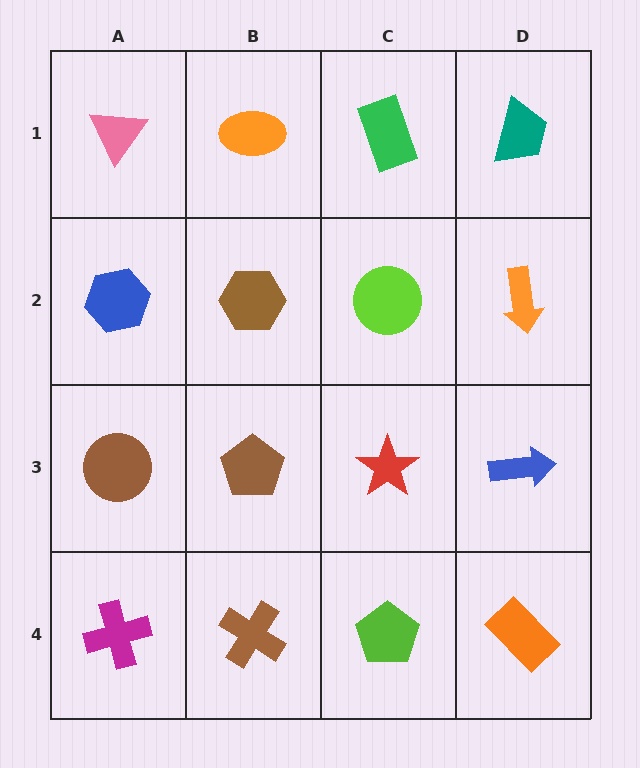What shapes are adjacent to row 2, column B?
An orange ellipse (row 1, column B), a brown pentagon (row 3, column B), a blue hexagon (row 2, column A), a lime circle (row 2, column C).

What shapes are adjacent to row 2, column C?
A green rectangle (row 1, column C), a red star (row 3, column C), a brown hexagon (row 2, column B), an orange arrow (row 2, column D).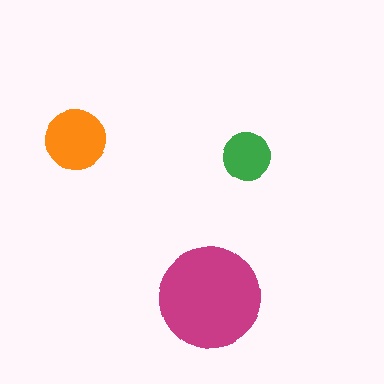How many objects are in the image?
There are 3 objects in the image.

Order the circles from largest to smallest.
the magenta one, the orange one, the green one.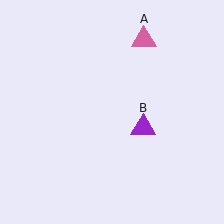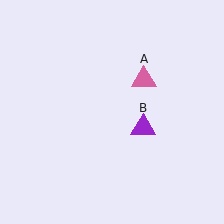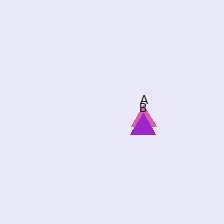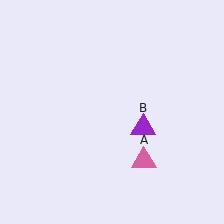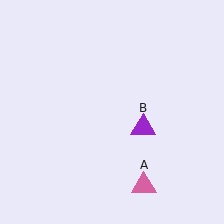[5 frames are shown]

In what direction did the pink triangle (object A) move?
The pink triangle (object A) moved down.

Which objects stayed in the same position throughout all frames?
Purple triangle (object B) remained stationary.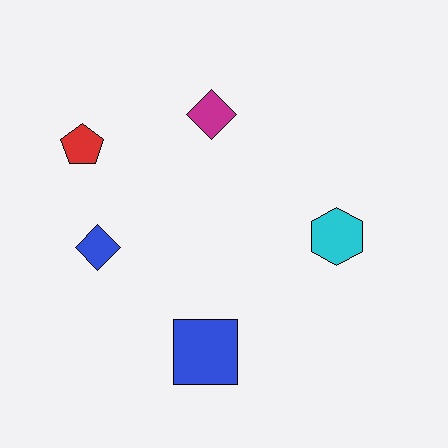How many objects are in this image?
There are 5 objects.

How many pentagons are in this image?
There is 1 pentagon.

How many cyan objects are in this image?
There is 1 cyan object.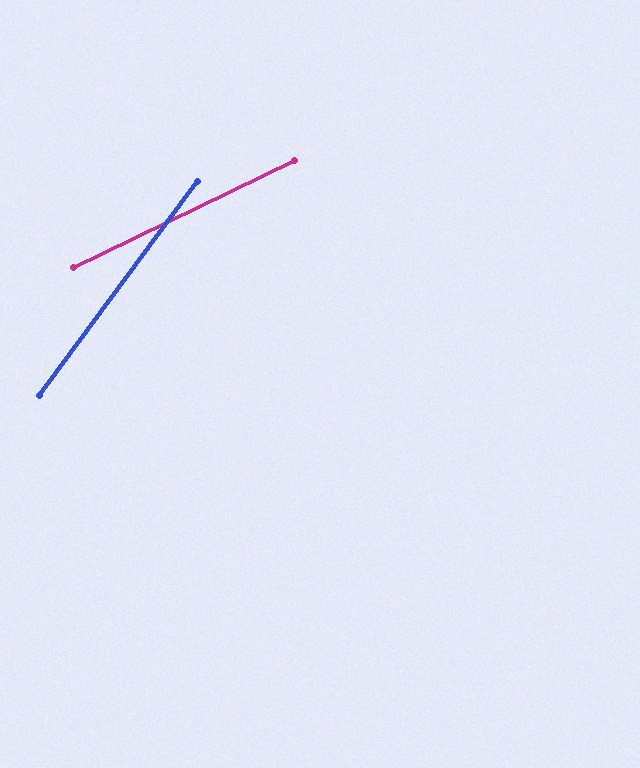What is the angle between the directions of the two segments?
Approximately 28 degrees.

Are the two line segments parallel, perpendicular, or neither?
Neither parallel nor perpendicular — they differ by about 28°.